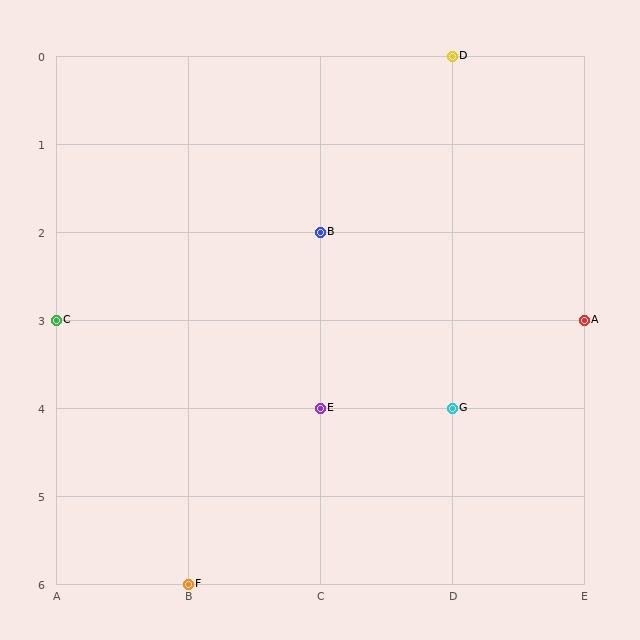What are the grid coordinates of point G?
Point G is at grid coordinates (D, 4).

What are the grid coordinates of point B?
Point B is at grid coordinates (C, 2).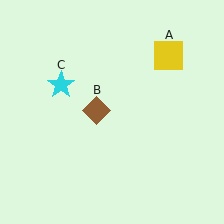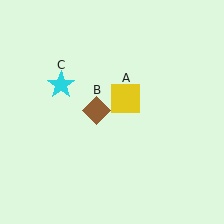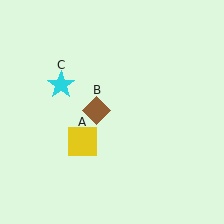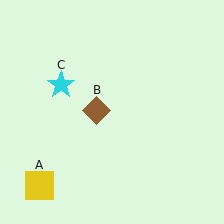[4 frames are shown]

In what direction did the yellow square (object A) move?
The yellow square (object A) moved down and to the left.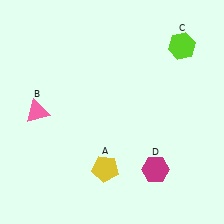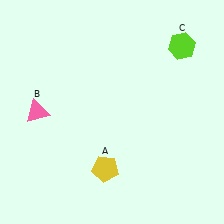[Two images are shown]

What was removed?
The magenta hexagon (D) was removed in Image 2.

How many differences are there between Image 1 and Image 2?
There is 1 difference between the two images.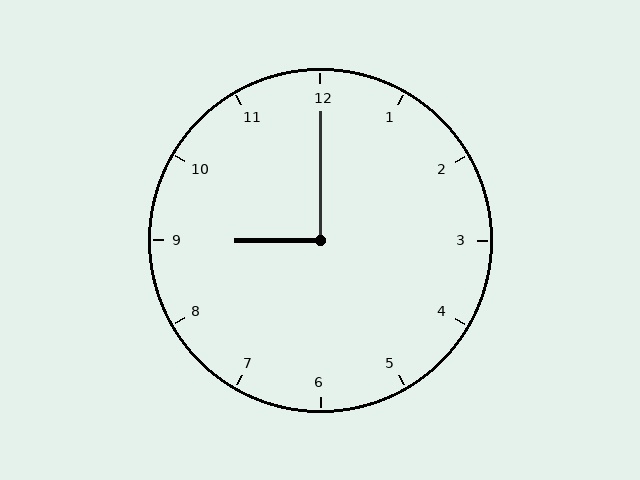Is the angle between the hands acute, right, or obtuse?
It is right.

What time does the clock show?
9:00.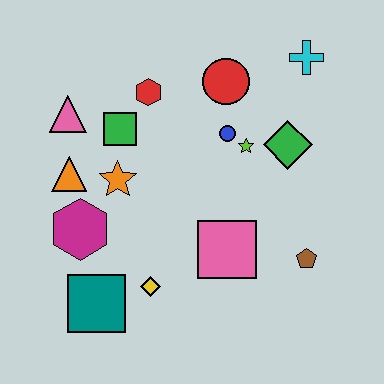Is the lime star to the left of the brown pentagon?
Yes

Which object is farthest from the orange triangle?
The cyan cross is farthest from the orange triangle.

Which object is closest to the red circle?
The blue circle is closest to the red circle.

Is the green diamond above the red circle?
No